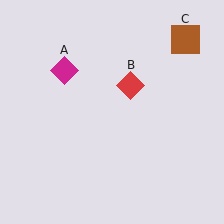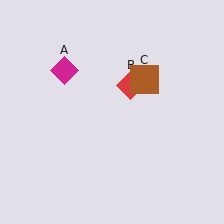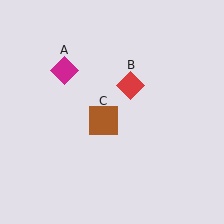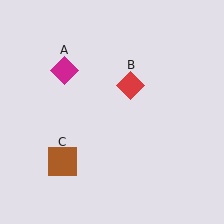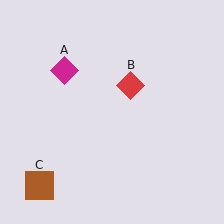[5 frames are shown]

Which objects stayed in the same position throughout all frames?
Magenta diamond (object A) and red diamond (object B) remained stationary.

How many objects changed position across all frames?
1 object changed position: brown square (object C).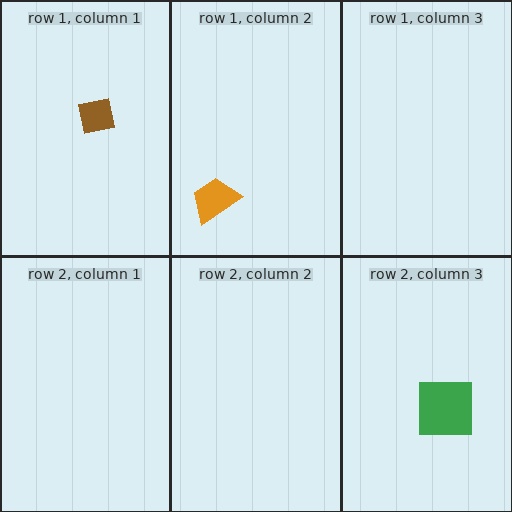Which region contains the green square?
The row 2, column 3 region.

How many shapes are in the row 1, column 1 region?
1.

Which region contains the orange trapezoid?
The row 1, column 2 region.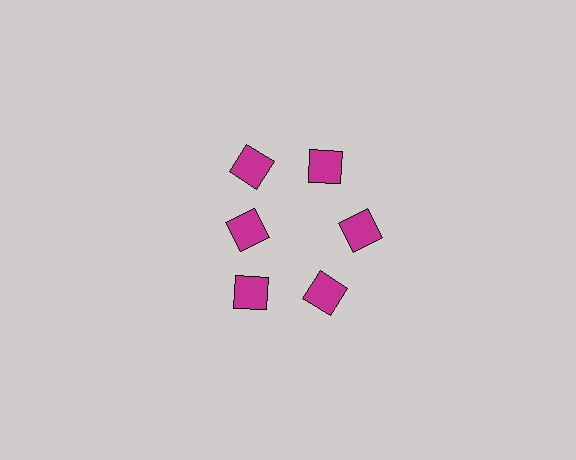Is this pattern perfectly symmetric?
No. The 6 magenta diamonds are arranged in a ring, but one element near the 9 o'clock position is pulled inward toward the center, breaking the 6-fold rotational symmetry.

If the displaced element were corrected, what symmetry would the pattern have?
It would have 6-fold rotational symmetry — the pattern would map onto itself every 60 degrees.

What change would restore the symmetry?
The symmetry would be restored by moving it outward, back onto the ring so that all 6 diamonds sit at equal angles and equal distance from the center.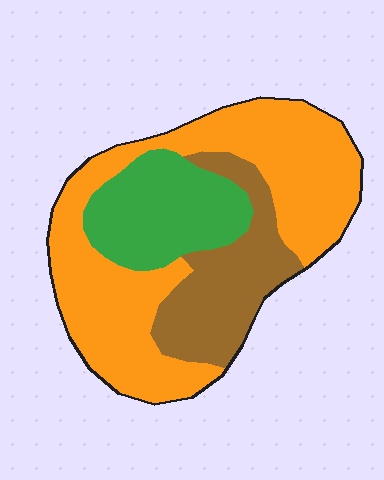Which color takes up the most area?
Orange, at roughly 55%.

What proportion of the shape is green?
Green takes up about one fifth (1/5) of the shape.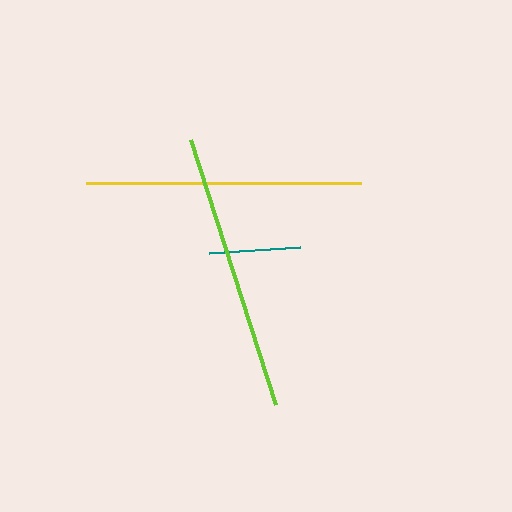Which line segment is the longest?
The lime line is the longest at approximately 278 pixels.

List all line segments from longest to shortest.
From longest to shortest: lime, yellow, teal.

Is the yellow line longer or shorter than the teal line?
The yellow line is longer than the teal line.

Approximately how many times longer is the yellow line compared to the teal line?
The yellow line is approximately 3.0 times the length of the teal line.